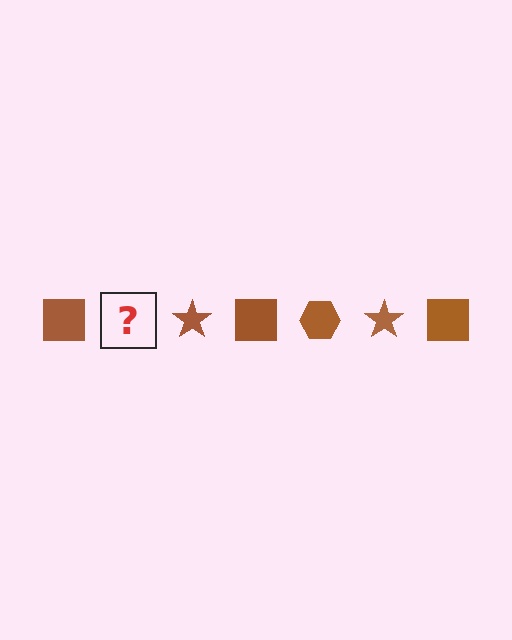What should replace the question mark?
The question mark should be replaced with a brown hexagon.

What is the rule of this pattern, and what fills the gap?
The rule is that the pattern cycles through square, hexagon, star shapes in brown. The gap should be filled with a brown hexagon.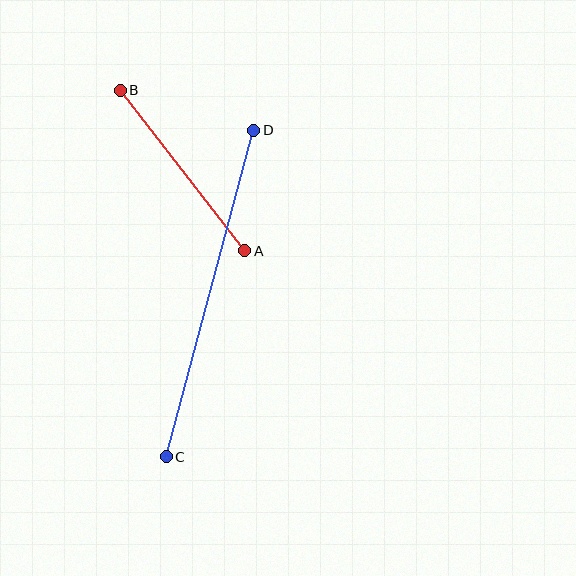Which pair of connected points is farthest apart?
Points C and D are farthest apart.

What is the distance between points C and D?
The distance is approximately 338 pixels.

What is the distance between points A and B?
The distance is approximately 203 pixels.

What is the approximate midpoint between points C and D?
The midpoint is at approximately (210, 293) pixels.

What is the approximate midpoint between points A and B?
The midpoint is at approximately (183, 171) pixels.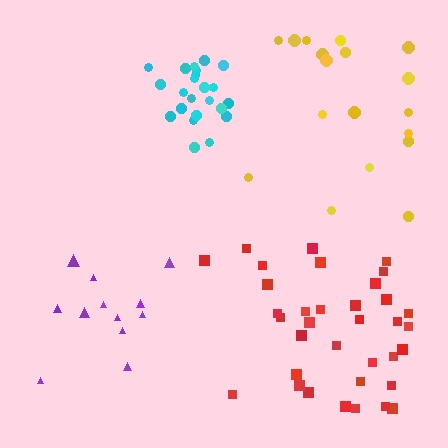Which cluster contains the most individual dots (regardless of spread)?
Red (35).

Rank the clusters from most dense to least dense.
cyan, red, purple, yellow.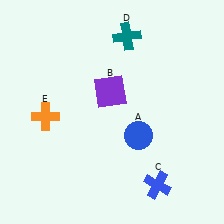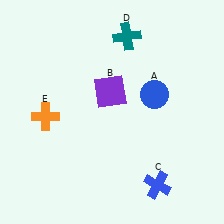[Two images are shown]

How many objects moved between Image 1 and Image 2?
1 object moved between the two images.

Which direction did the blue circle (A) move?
The blue circle (A) moved up.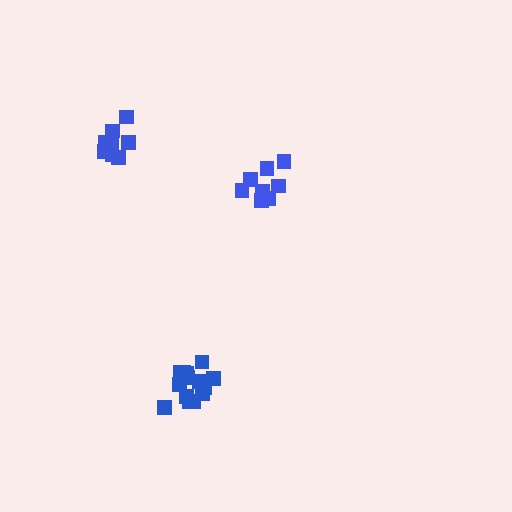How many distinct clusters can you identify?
There are 3 distinct clusters.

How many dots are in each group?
Group 1: 14 dots, Group 2: 9 dots, Group 3: 9 dots (32 total).